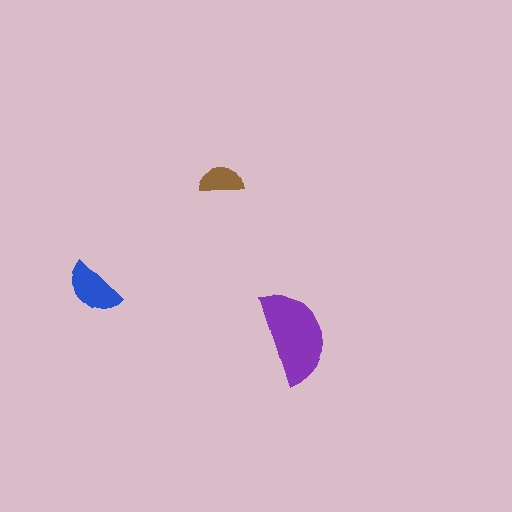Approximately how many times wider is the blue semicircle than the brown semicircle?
About 1.5 times wider.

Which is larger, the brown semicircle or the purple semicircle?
The purple one.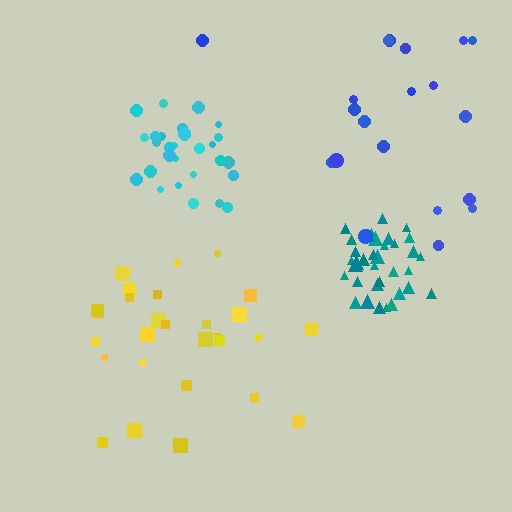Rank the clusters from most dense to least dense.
teal, cyan, yellow, blue.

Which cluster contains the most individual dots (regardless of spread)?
Teal (35).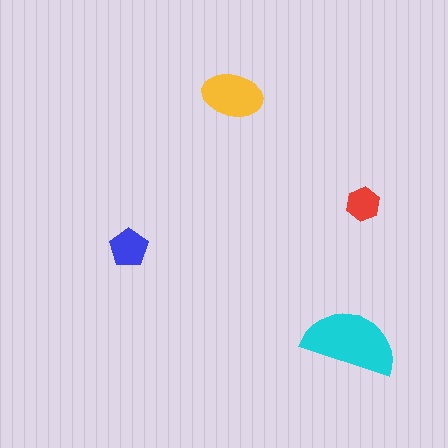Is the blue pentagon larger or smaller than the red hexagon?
Larger.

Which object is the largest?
The cyan semicircle.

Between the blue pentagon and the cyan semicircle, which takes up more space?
The cyan semicircle.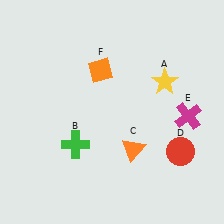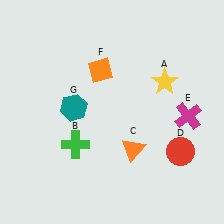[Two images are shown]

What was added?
A teal hexagon (G) was added in Image 2.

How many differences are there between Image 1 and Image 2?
There is 1 difference between the two images.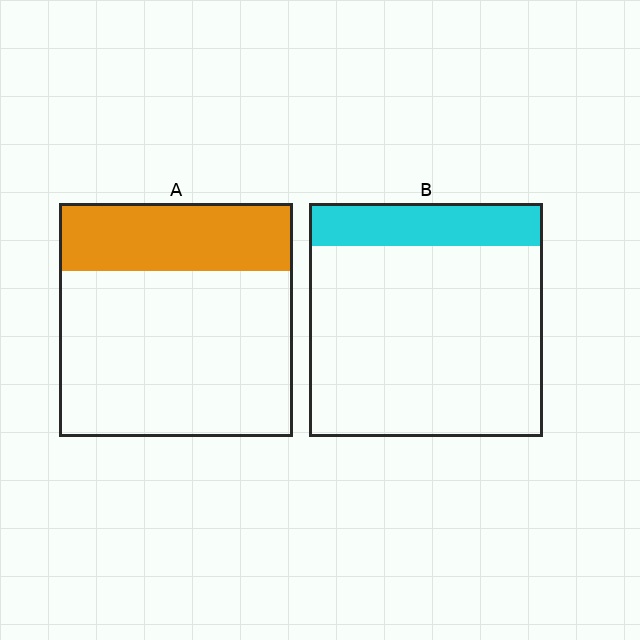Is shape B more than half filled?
No.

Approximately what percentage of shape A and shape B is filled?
A is approximately 30% and B is approximately 20%.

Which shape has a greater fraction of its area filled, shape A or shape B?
Shape A.